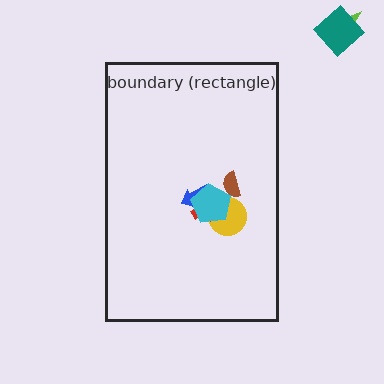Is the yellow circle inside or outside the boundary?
Inside.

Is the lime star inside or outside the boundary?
Outside.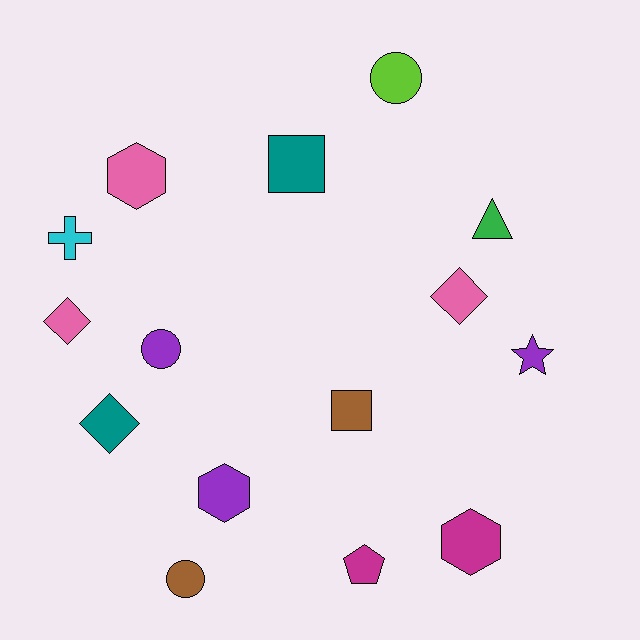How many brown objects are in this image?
There are 2 brown objects.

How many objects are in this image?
There are 15 objects.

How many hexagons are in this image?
There are 3 hexagons.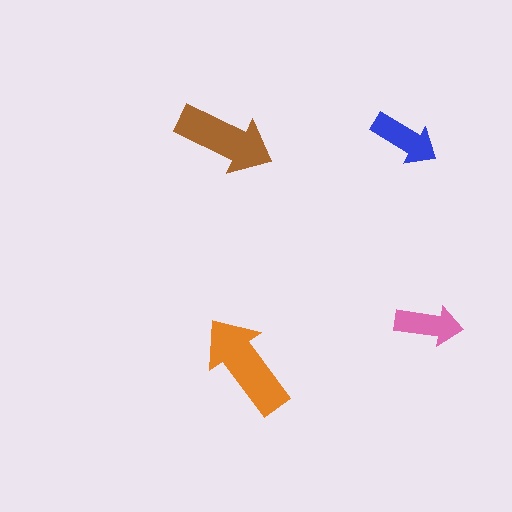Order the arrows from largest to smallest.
the orange one, the brown one, the blue one, the pink one.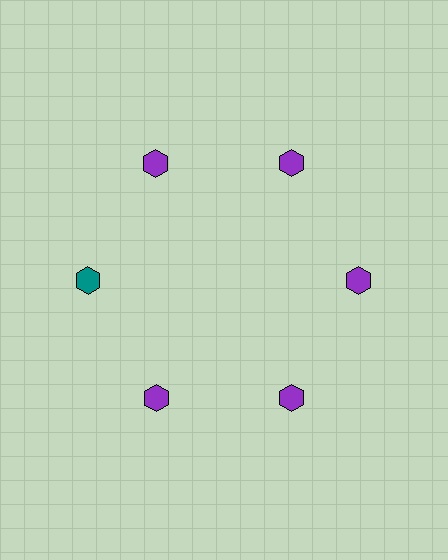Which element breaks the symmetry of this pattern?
The teal hexagon at roughly the 9 o'clock position breaks the symmetry. All other shapes are purple hexagons.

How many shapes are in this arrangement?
There are 6 shapes arranged in a ring pattern.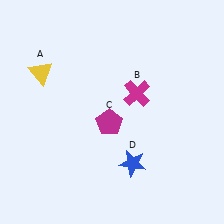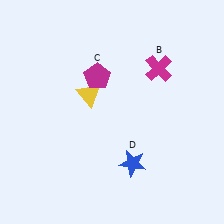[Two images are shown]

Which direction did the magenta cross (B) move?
The magenta cross (B) moved up.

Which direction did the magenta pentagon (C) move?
The magenta pentagon (C) moved up.